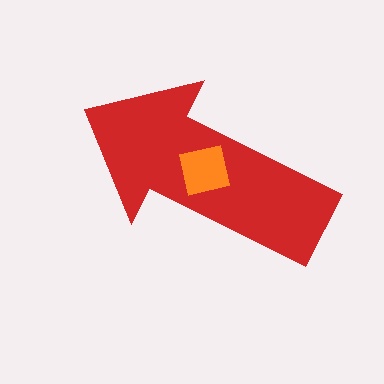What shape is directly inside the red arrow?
The orange square.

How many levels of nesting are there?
2.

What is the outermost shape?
The red arrow.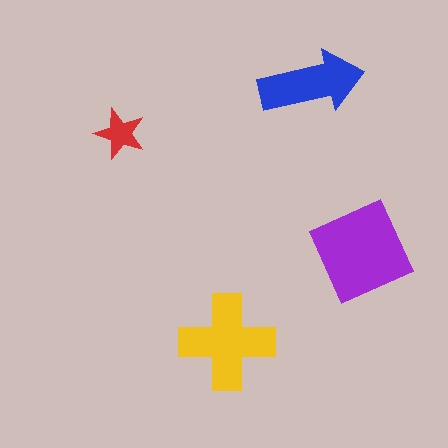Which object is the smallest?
The red star.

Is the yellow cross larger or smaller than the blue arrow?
Larger.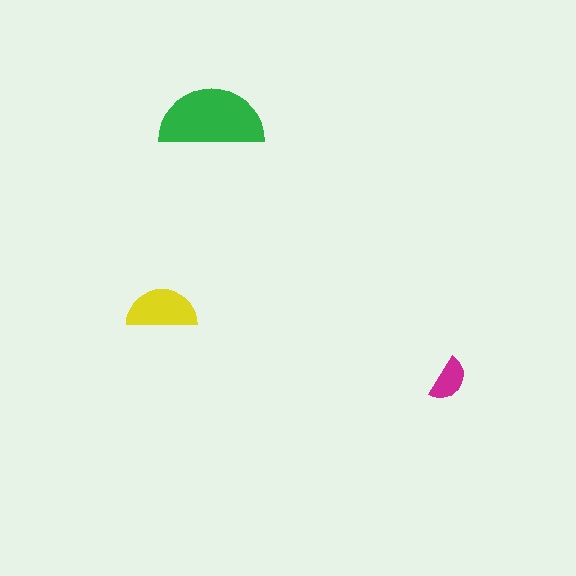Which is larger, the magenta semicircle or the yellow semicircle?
The yellow one.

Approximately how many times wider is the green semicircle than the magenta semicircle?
About 2.5 times wider.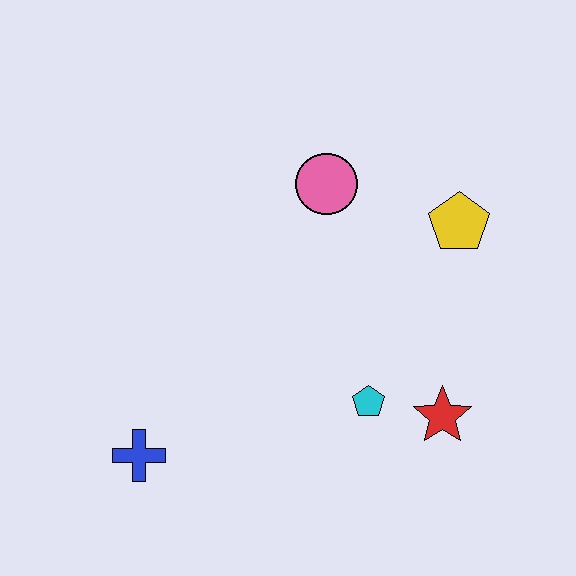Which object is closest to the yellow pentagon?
The pink circle is closest to the yellow pentagon.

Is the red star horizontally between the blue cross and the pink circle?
No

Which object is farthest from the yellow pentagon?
The blue cross is farthest from the yellow pentagon.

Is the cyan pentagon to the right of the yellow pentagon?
No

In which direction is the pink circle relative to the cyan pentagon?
The pink circle is above the cyan pentagon.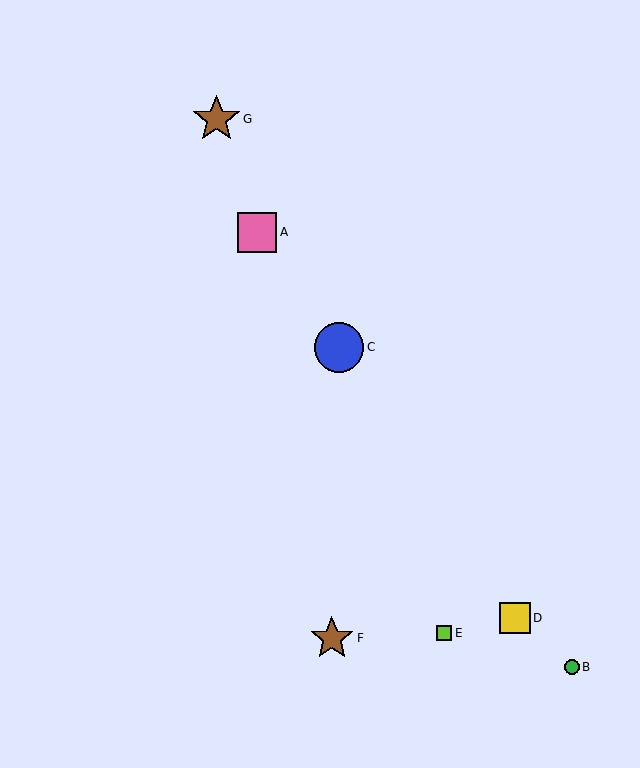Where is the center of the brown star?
The center of the brown star is at (216, 119).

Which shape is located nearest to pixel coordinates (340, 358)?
The blue circle (labeled C) at (339, 347) is nearest to that location.